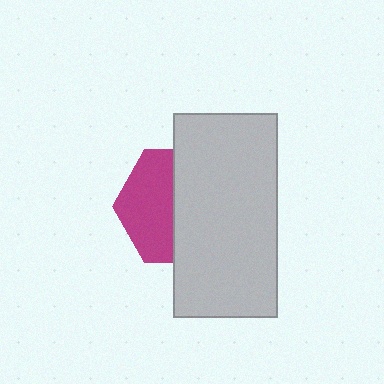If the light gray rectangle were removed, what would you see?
You would see the complete magenta hexagon.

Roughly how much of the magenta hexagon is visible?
About half of it is visible (roughly 46%).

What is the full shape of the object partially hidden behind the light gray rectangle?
The partially hidden object is a magenta hexagon.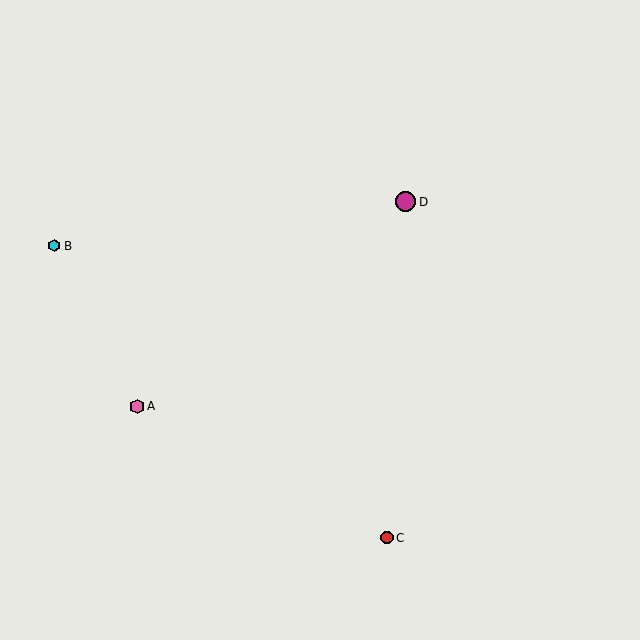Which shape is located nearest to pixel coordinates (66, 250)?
The cyan hexagon (labeled B) at (54, 246) is nearest to that location.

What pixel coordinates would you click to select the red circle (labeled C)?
Click at (387, 538) to select the red circle C.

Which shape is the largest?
The magenta circle (labeled D) is the largest.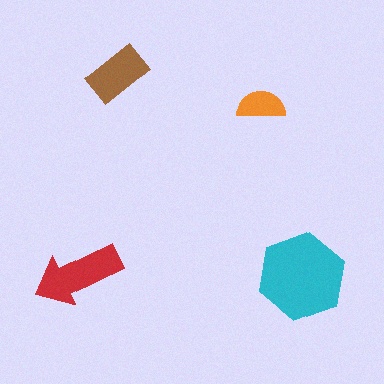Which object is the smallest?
The orange semicircle.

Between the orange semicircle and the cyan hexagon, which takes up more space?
The cyan hexagon.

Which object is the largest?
The cyan hexagon.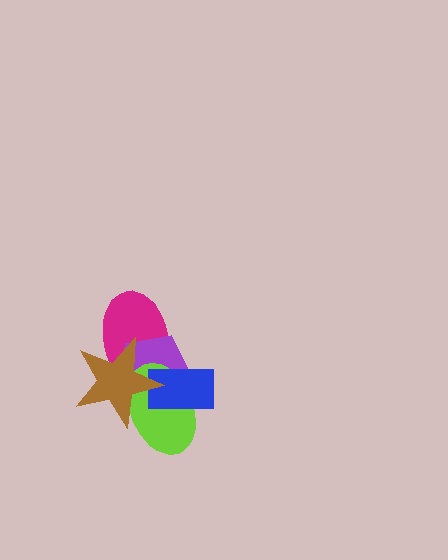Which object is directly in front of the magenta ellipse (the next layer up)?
The purple pentagon is directly in front of the magenta ellipse.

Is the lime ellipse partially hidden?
Yes, it is partially covered by another shape.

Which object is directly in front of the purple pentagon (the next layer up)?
The lime ellipse is directly in front of the purple pentagon.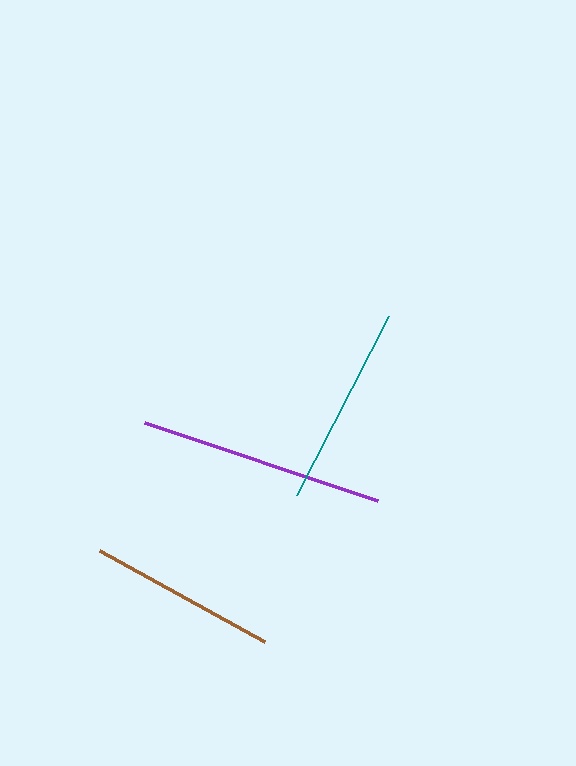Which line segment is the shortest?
The brown line is the shortest at approximately 189 pixels.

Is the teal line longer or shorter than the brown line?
The teal line is longer than the brown line.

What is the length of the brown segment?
The brown segment is approximately 189 pixels long.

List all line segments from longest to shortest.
From longest to shortest: purple, teal, brown.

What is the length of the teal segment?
The teal segment is approximately 201 pixels long.